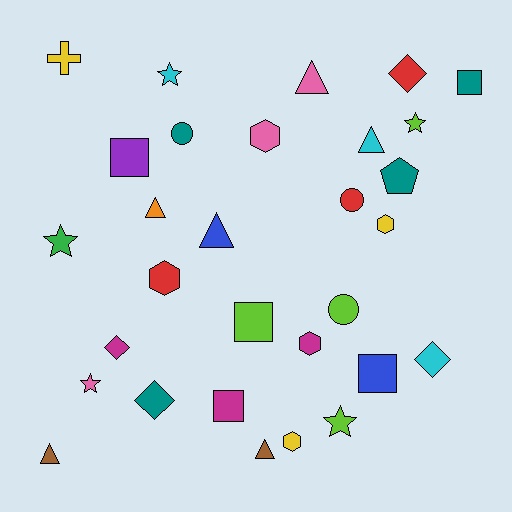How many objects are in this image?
There are 30 objects.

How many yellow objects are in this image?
There are 3 yellow objects.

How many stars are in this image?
There are 5 stars.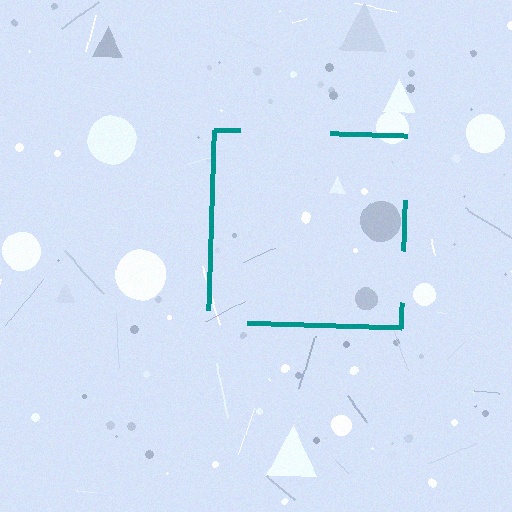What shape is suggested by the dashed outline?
The dashed outline suggests a square.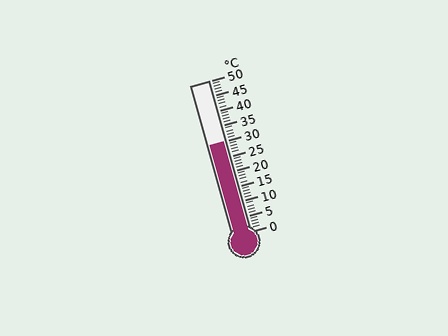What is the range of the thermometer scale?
The thermometer scale ranges from 0°C to 50°C.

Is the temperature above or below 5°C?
The temperature is above 5°C.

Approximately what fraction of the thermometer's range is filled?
The thermometer is filled to approximately 60% of its range.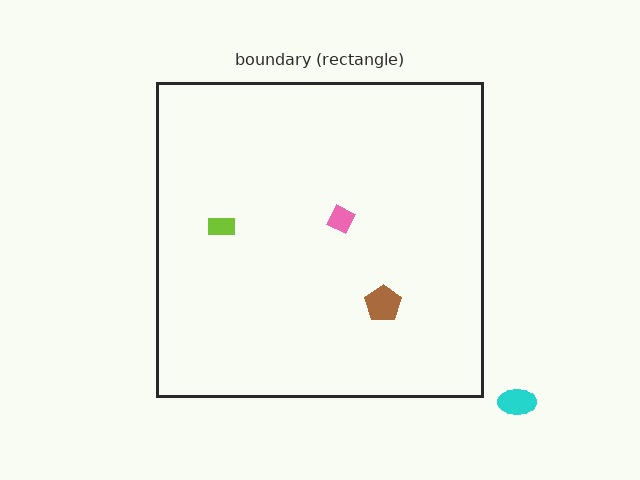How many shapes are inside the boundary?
3 inside, 1 outside.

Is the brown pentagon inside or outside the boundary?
Inside.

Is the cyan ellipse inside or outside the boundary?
Outside.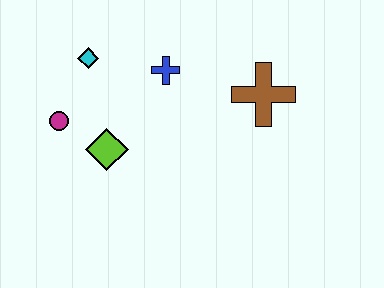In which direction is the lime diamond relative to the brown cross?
The lime diamond is to the left of the brown cross.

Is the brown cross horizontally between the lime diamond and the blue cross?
No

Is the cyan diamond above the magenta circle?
Yes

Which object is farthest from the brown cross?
The magenta circle is farthest from the brown cross.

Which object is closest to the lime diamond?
The magenta circle is closest to the lime diamond.